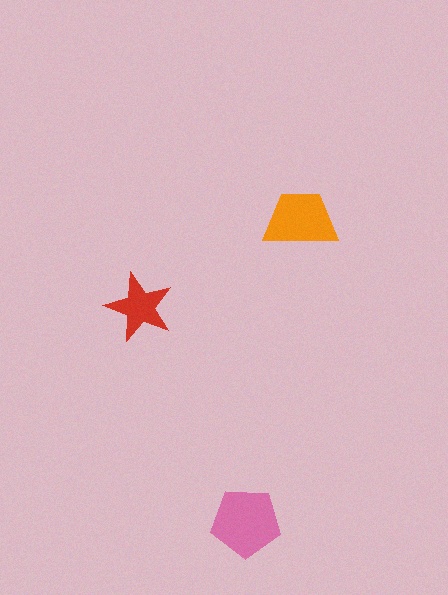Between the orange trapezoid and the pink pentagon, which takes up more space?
The pink pentagon.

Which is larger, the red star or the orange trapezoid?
The orange trapezoid.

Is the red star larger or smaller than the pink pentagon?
Smaller.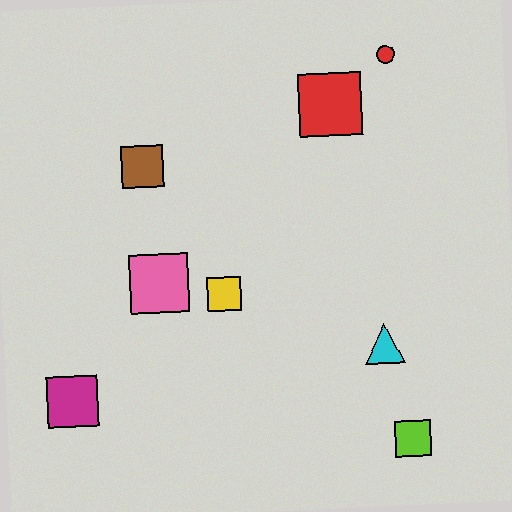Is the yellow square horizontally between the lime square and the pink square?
Yes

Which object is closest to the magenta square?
The pink square is closest to the magenta square.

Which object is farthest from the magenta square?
The red circle is farthest from the magenta square.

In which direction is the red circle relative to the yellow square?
The red circle is above the yellow square.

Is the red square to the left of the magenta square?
No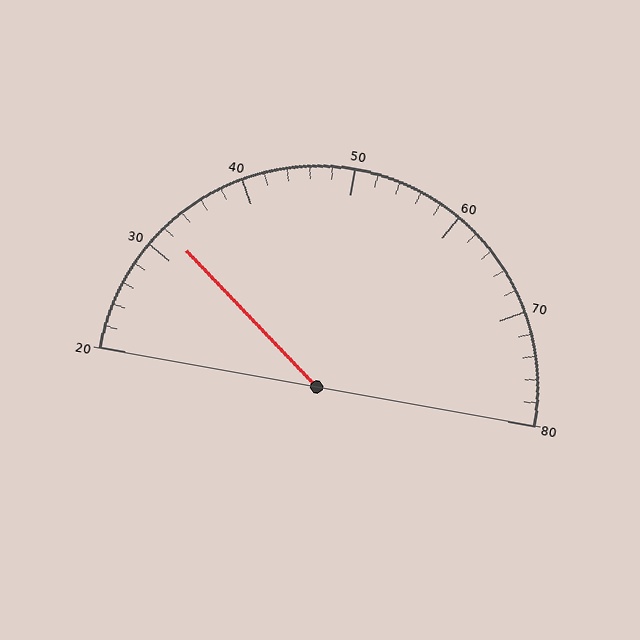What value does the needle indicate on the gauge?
The needle indicates approximately 32.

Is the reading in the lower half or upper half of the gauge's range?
The reading is in the lower half of the range (20 to 80).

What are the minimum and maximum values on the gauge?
The gauge ranges from 20 to 80.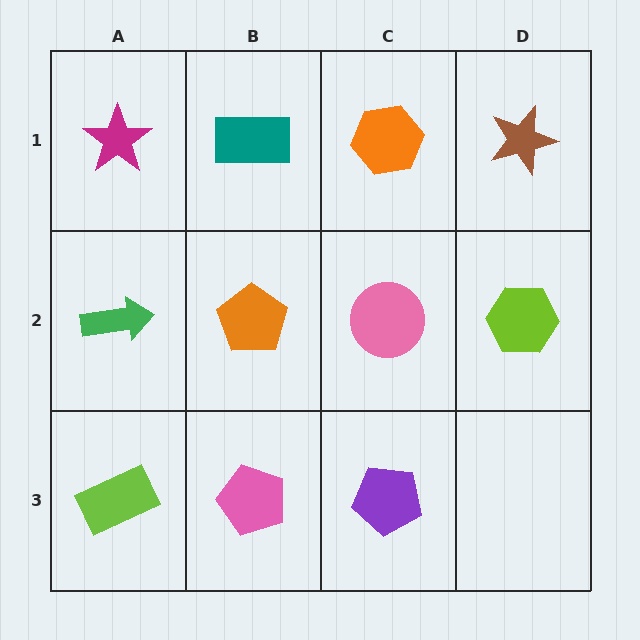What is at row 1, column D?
A brown star.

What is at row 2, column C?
A pink circle.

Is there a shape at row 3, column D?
No, that cell is empty.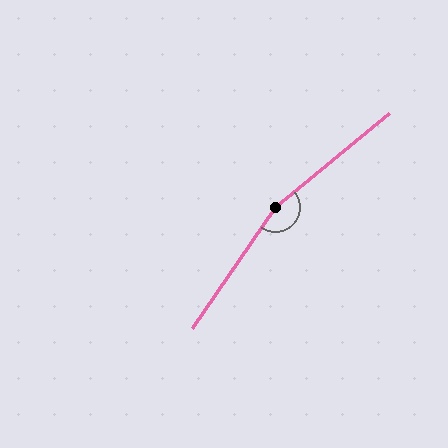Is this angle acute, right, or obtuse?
It is obtuse.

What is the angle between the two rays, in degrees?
Approximately 164 degrees.